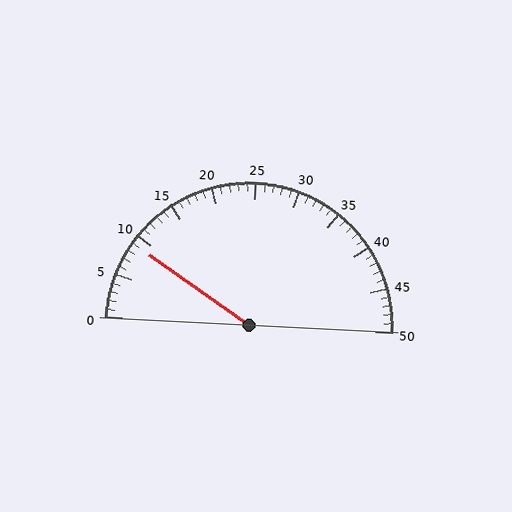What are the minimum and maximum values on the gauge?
The gauge ranges from 0 to 50.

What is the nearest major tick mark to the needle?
The nearest major tick mark is 10.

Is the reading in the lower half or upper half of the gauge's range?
The reading is in the lower half of the range (0 to 50).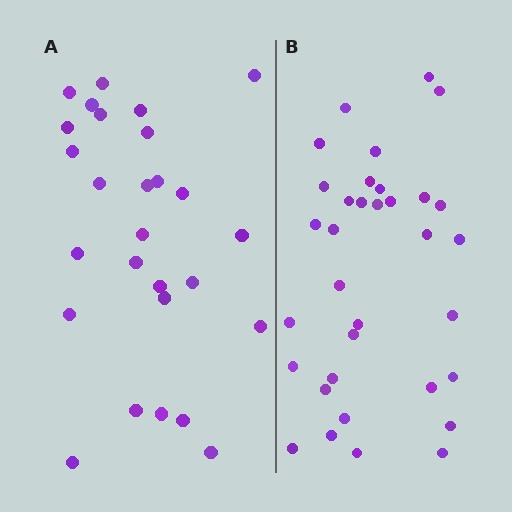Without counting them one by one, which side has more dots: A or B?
Region B (the right region) has more dots.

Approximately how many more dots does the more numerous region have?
Region B has roughly 8 or so more dots than region A.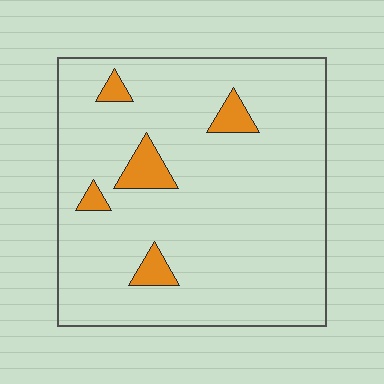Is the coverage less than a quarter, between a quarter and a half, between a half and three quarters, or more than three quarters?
Less than a quarter.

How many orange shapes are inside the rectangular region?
5.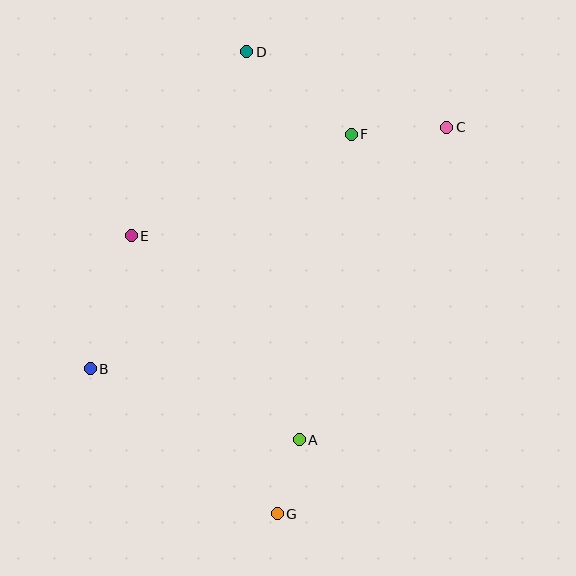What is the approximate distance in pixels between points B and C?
The distance between B and C is approximately 431 pixels.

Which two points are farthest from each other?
Points D and G are farthest from each other.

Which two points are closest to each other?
Points A and G are closest to each other.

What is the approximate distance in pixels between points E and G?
The distance between E and G is approximately 314 pixels.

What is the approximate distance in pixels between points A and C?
The distance between A and C is approximately 345 pixels.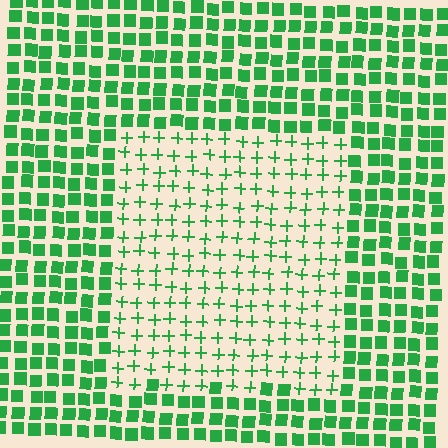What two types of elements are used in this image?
The image uses plus signs inside the rectangle region and squares outside it.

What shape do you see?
I see a rectangle.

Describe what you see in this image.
The image is filled with small green elements arranged in a uniform grid. A rectangle-shaped region contains plus signs, while the surrounding area contains squares. The boundary is defined purely by the change in element shape.